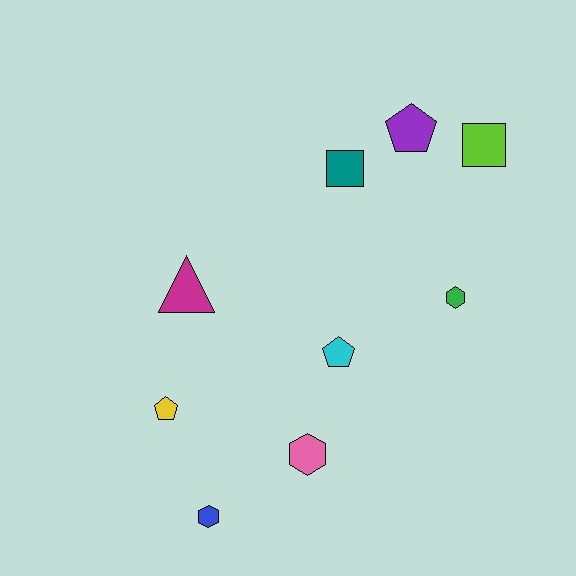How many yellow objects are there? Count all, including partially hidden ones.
There is 1 yellow object.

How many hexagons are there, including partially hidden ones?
There are 3 hexagons.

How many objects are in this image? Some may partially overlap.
There are 9 objects.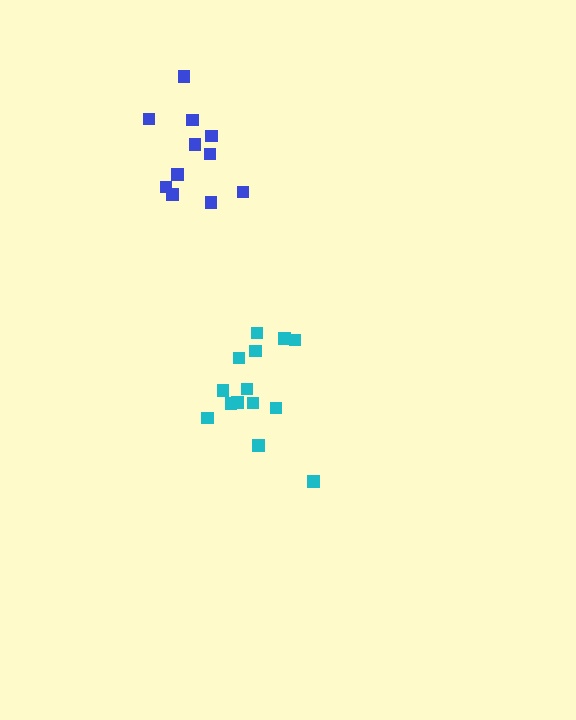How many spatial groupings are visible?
There are 2 spatial groupings.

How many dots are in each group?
Group 1: 11 dots, Group 2: 14 dots (25 total).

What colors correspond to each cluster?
The clusters are colored: blue, cyan.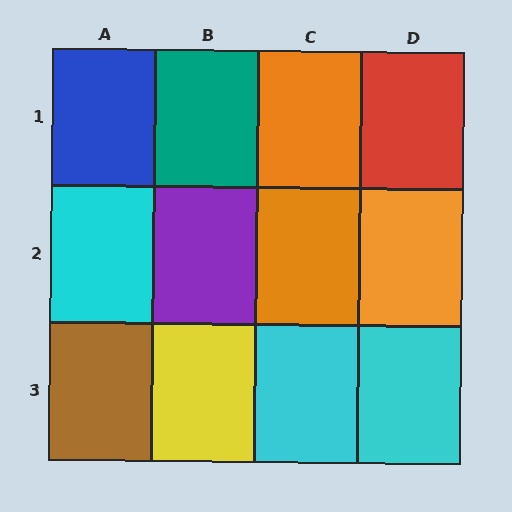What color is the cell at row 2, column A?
Cyan.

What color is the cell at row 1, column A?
Blue.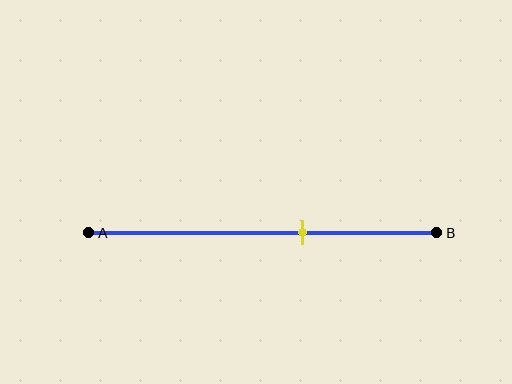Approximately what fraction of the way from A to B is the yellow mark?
The yellow mark is approximately 60% of the way from A to B.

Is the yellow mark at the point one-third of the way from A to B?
No, the mark is at about 60% from A, not at the 33% one-third point.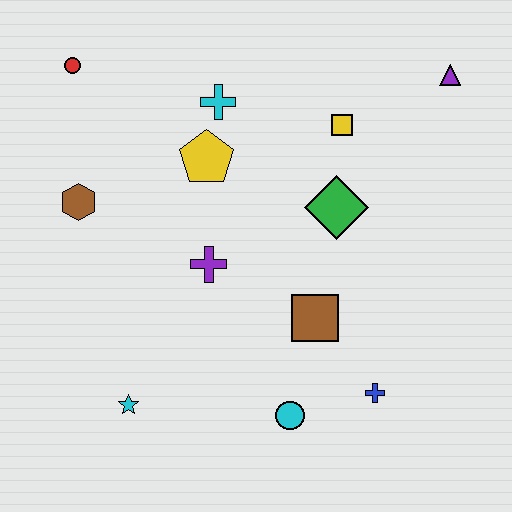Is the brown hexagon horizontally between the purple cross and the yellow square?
No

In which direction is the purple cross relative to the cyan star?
The purple cross is above the cyan star.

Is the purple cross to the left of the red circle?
No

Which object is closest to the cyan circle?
The blue cross is closest to the cyan circle.